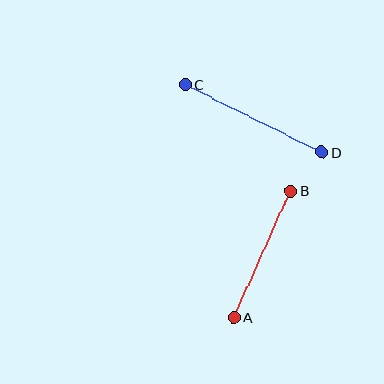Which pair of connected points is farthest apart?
Points C and D are farthest apart.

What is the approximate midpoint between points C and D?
The midpoint is at approximately (253, 118) pixels.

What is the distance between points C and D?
The distance is approximately 153 pixels.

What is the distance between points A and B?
The distance is approximately 139 pixels.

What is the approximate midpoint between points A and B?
The midpoint is at approximately (262, 254) pixels.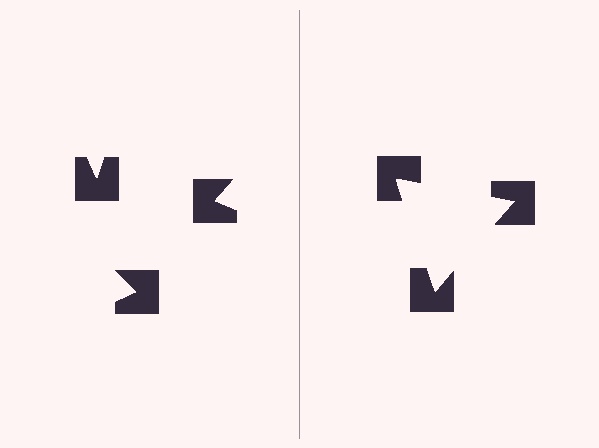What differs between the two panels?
The notched squares are positioned identically on both sides; only the wedge orientations differ. On the right they align to a triangle; on the left they are misaligned.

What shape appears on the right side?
An illusory triangle.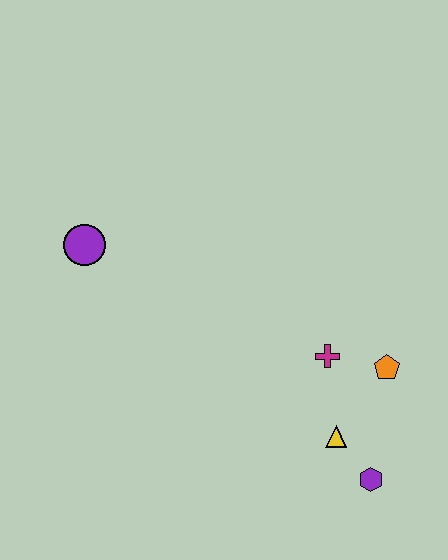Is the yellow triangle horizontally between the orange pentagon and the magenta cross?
Yes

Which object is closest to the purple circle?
The magenta cross is closest to the purple circle.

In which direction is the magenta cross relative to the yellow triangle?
The magenta cross is above the yellow triangle.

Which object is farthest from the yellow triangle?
The purple circle is farthest from the yellow triangle.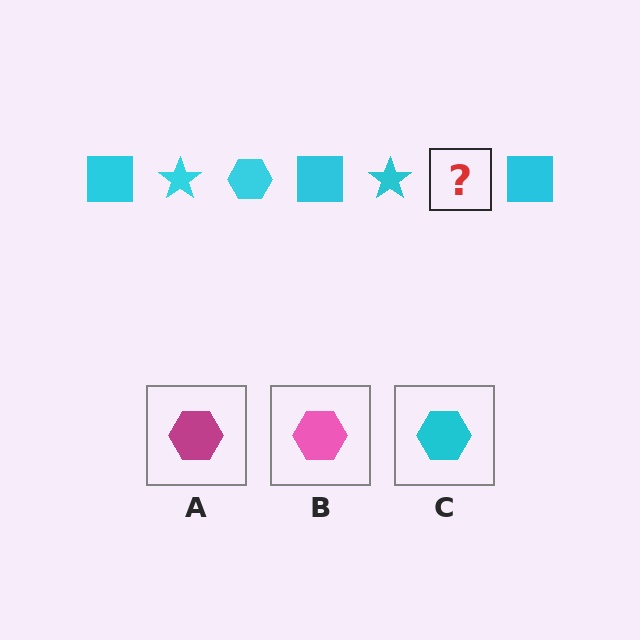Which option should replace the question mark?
Option C.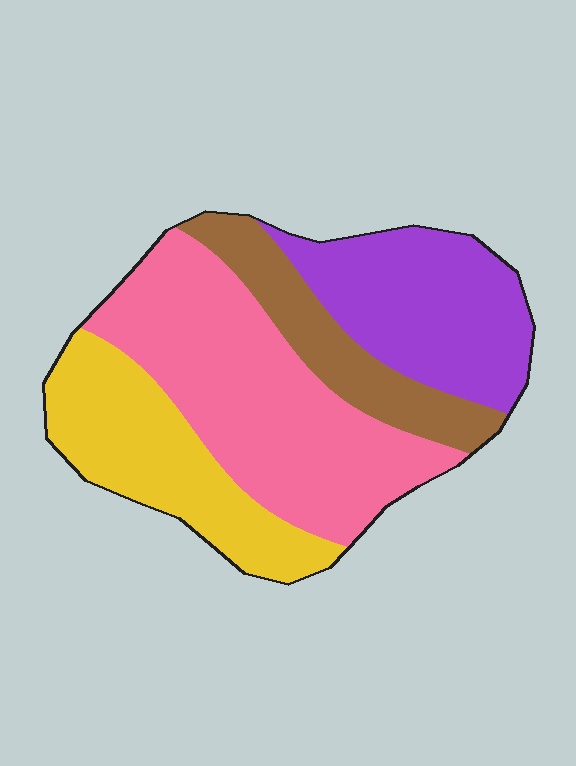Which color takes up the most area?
Pink, at roughly 40%.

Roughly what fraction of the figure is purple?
Purple covers 24% of the figure.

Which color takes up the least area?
Brown, at roughly 15%.